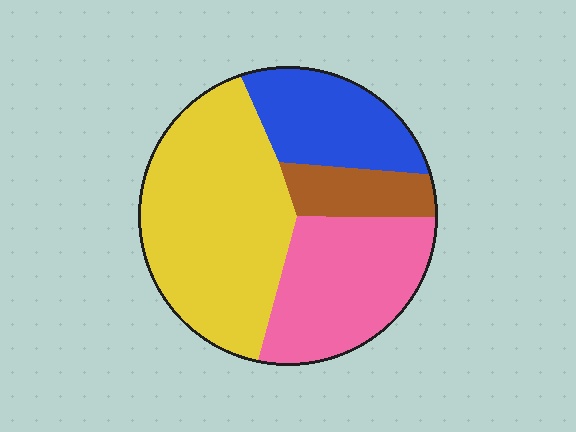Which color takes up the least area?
Brown, at roughly 10%.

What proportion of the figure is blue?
Blue covers 19% of the figure.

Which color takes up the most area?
Yellow, at roughly 45%.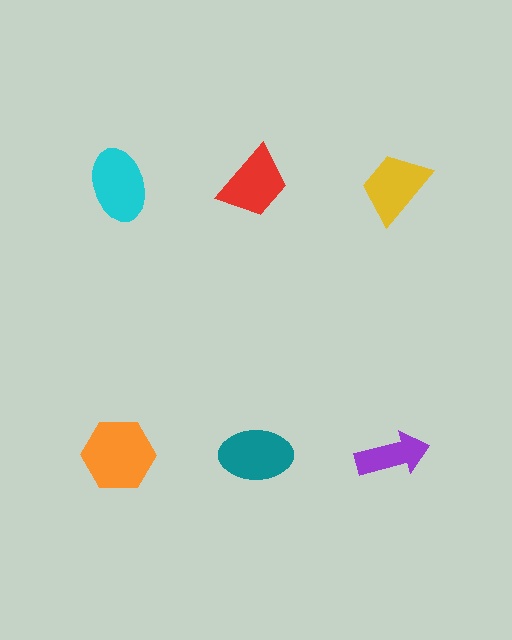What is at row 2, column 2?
A teal ellipse.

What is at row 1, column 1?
A cyan ellipse.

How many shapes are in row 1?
3 shapes.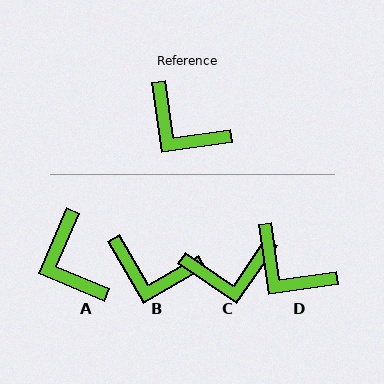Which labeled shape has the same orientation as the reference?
D.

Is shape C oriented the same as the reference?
No, it is off by about 48 degrees.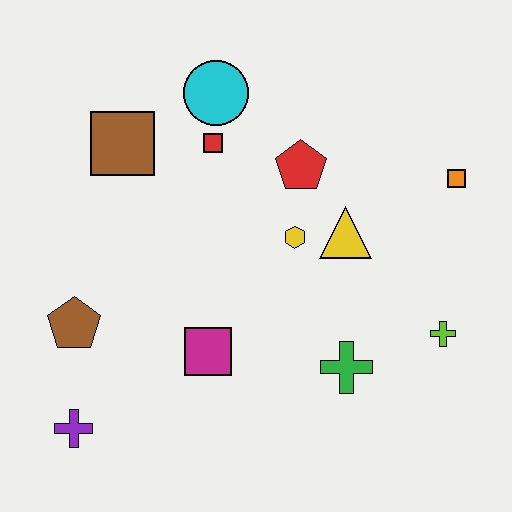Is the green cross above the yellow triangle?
No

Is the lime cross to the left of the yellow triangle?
No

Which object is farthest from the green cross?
The brown square is farthest from the green cross.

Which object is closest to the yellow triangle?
The yellow hexagon is closest to the yellow triangle.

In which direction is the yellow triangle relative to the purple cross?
The yellow triangle is to the right of the purple cross.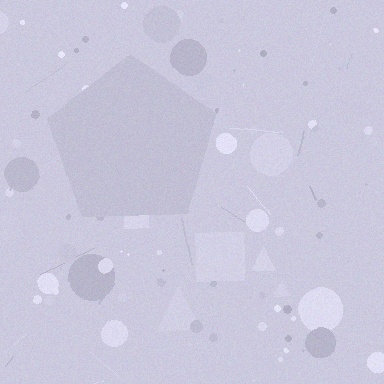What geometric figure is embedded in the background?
A pentagon is embedded in the background.